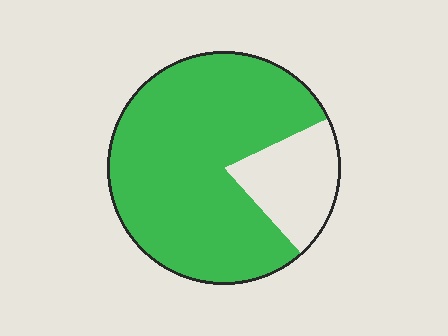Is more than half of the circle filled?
Yes.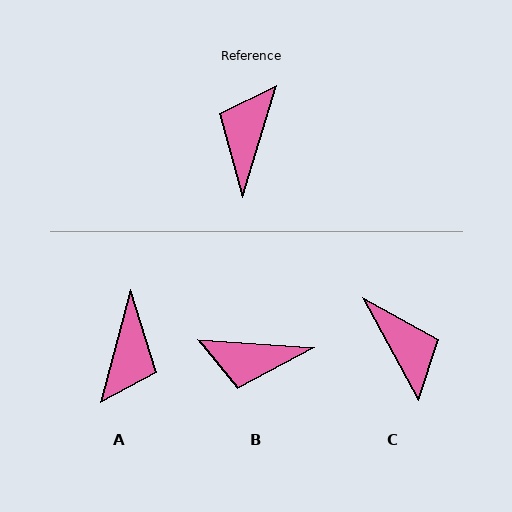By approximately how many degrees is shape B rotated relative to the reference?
Approximately 103 degrees counter-clockwise.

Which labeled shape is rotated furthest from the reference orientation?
A, about 178 degrees away.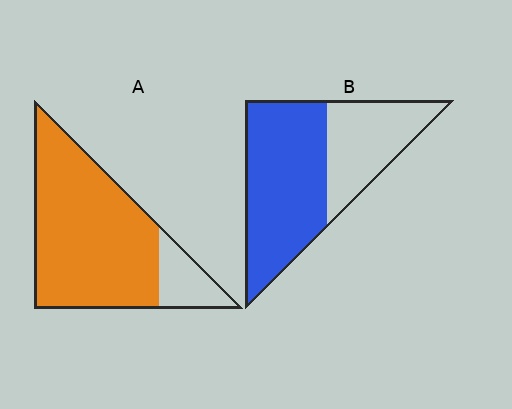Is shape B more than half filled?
Yes.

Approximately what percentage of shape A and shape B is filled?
A is approximately 85% and B is approximately 65%.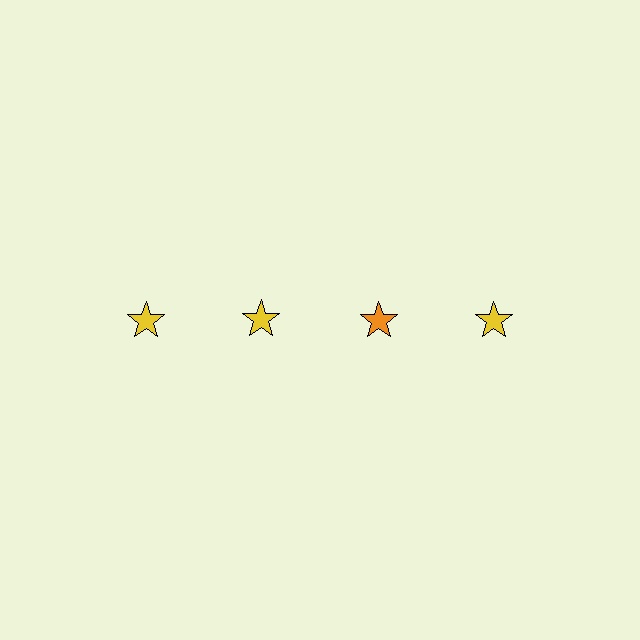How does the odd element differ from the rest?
It has a different color: orange instead of yellow.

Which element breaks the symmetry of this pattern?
The orange star in the top row, center column breaks the symmetry. All other shapes are yellow stars.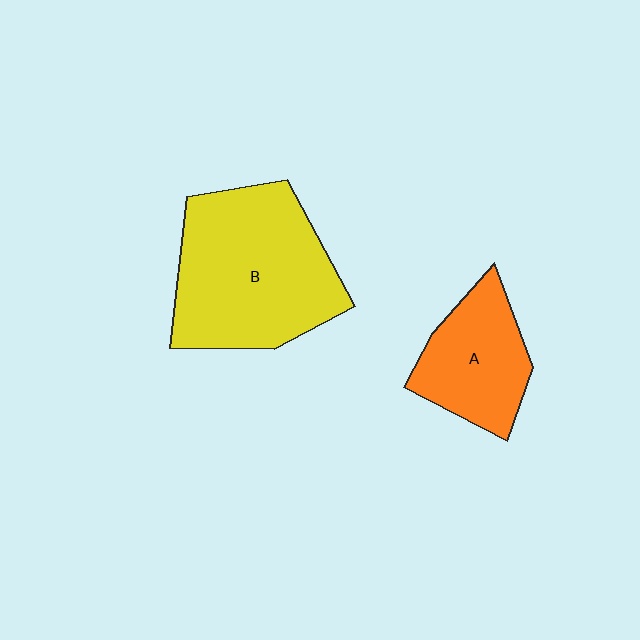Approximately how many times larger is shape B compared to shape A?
Approximately 1.8 times.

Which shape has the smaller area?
Shape A (orange).